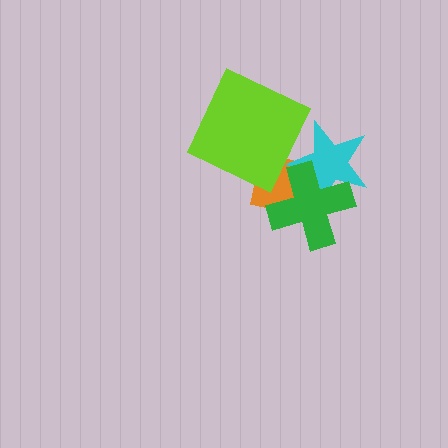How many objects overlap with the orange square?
3 objects overlap with the orange square.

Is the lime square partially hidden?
No, no other shape covers it.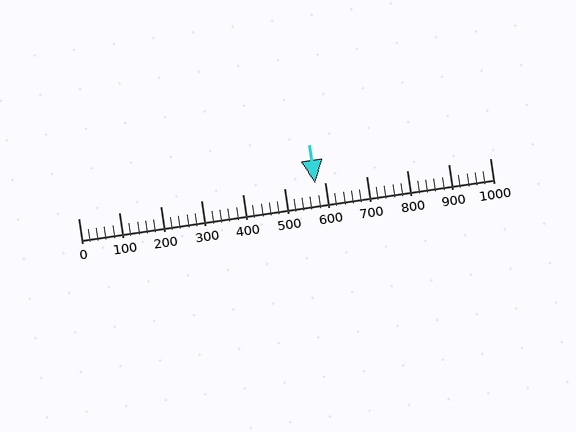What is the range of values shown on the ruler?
The ruler shows values from 0 to 1000.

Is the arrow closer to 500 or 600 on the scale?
The arrow is closer to 600.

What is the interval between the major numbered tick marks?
The major tick marks are spaced 100 units apart.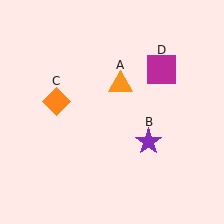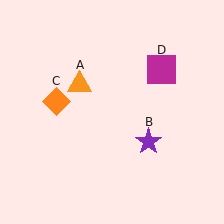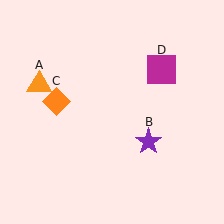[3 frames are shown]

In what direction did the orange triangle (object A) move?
The orange triangle (object A) moved left.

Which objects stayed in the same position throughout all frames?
Purple star (object B) and orange diamond (object C) and magenta square (object D) remained stationary.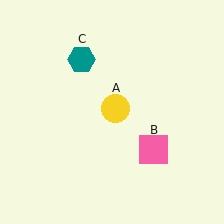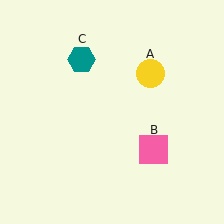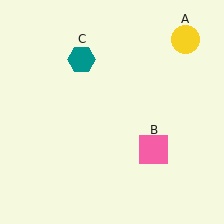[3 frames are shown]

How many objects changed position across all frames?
1 object changed position: yellow circle (object A).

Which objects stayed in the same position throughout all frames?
Pink square (object B) and teal hexagon (object C) remained stationary.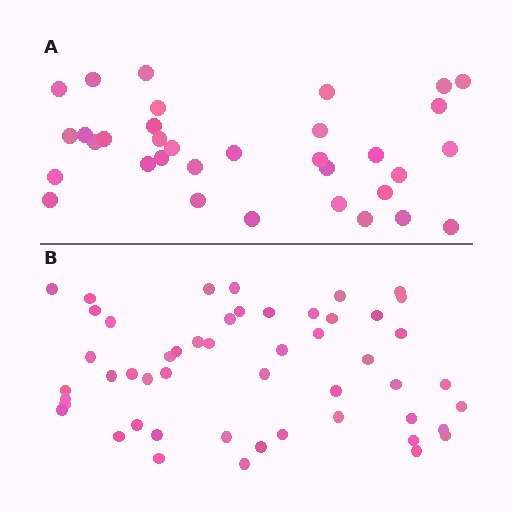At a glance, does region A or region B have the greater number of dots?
Region B (the bottom region) has more dots.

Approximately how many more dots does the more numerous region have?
Region B has approximately 15 more dots than region A.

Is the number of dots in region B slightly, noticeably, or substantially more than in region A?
Region B has substantially more. The ratio is roughly 1.5 to 1.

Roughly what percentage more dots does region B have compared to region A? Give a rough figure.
About 50% more.